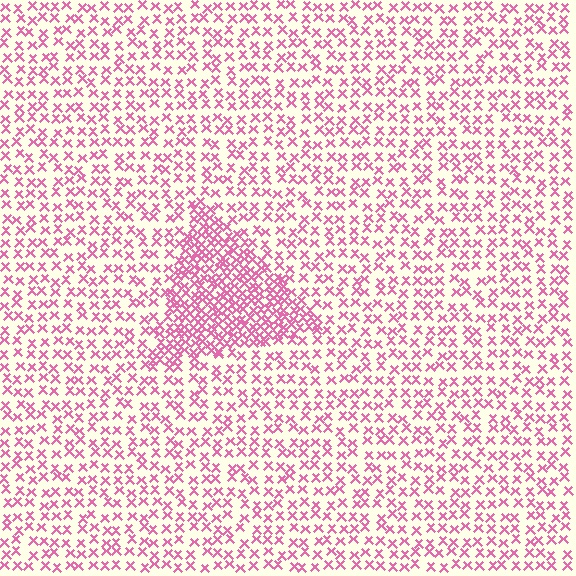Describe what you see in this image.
The image contains small pink elements arranged at two different densities. A triangle-shaped region is visible where the elements are more densely packed than the surrounding area.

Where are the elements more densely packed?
The elements are more densely packed inside the triangle boundary.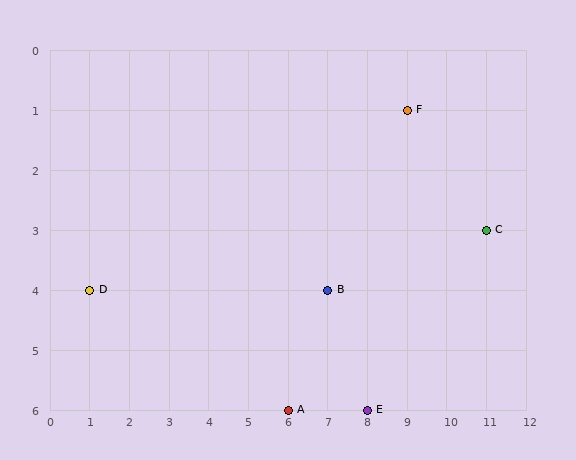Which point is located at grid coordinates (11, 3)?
Point C is at (11, 3).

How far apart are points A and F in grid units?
Points A and F are 3 columns and 5 rows apart (about 5.8 grid units diagonally).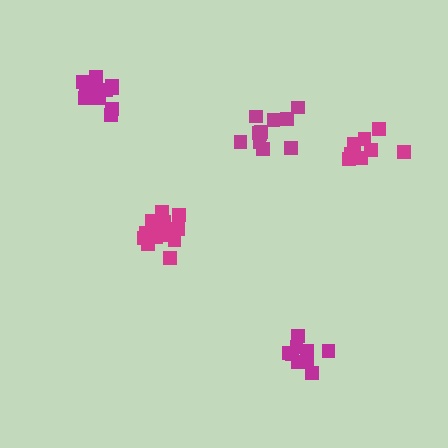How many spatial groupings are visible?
There are 5 spatial groupings.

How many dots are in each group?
Group 1: 14 dots, Group 2: 11 dots, Group 3: 9 dots, Group 4: 13 dots, Group 5: 9 dots (56 total).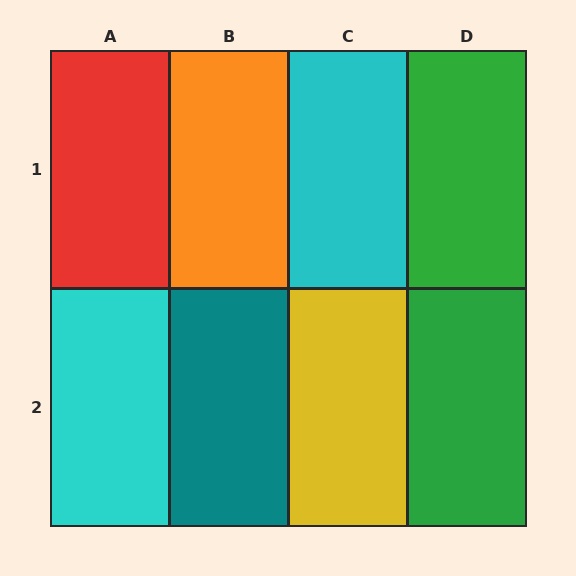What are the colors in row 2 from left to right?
Cyan, teal, yellow, green.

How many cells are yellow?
1 cell is yellow.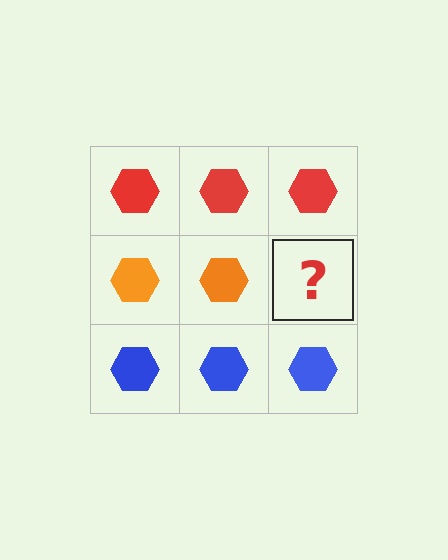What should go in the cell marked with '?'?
The missing cell should contain an orange hexagon.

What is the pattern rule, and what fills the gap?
The rule is that each row has a consistent color. The gap should be filled with an orange hexagon.